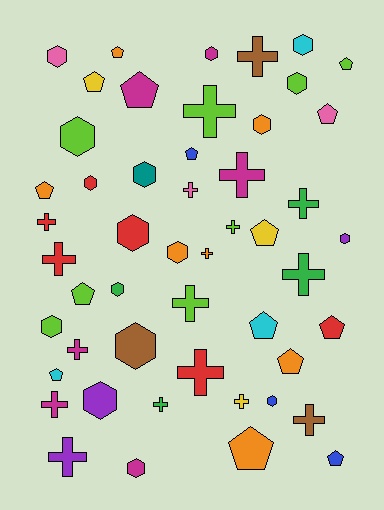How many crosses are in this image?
There are 18 crosses.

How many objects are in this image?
There are 50 objects.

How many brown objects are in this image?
There are 3 brown objects.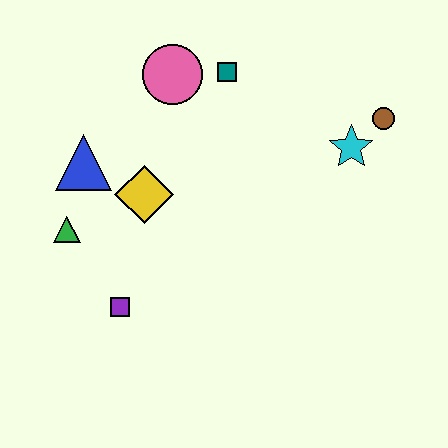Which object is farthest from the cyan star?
The green triangle is farthest from the cyan star.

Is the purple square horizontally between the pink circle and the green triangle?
Yes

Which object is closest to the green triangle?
The blue triangle is closest to the green triangle.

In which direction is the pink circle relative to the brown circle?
The pink circle is to the left of the brown circle.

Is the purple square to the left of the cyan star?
Yes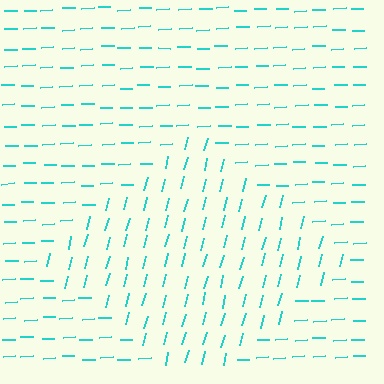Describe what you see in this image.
The image is filled with small cyan line segments. A diamond region in the image has lines oriented differently from the surrounding lines, creating a visible texture boundary.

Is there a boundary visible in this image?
Yes, there is a texture boundary formed by a change in line orientation.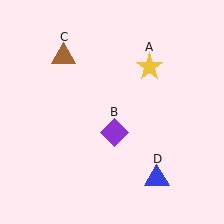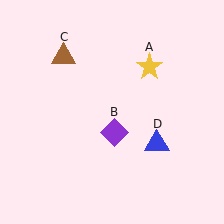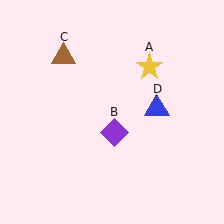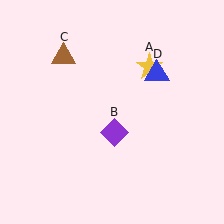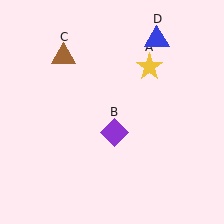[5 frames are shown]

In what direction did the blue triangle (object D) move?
The blue triangle (object D) moved up.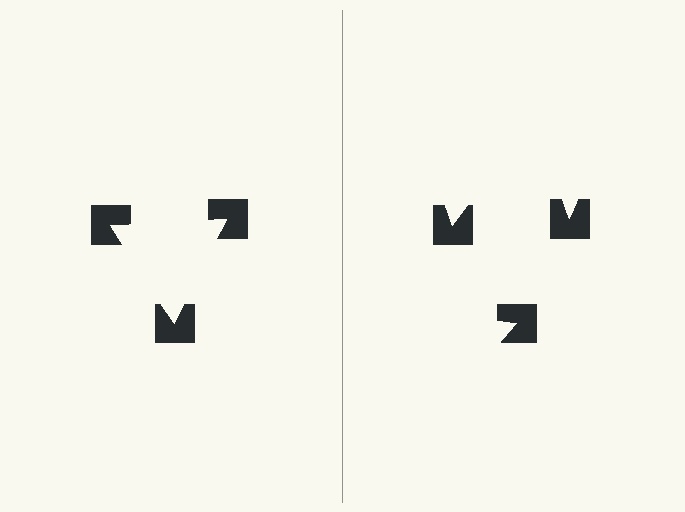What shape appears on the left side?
An illusory triangle.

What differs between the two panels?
The notched squares are positioned identically on both sides; only the wedge orientations differ. On the left they align to a triangle; on the right they are misaligned.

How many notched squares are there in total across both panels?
6 — 3 on each side.